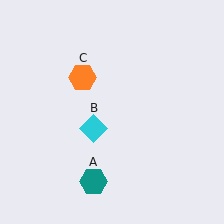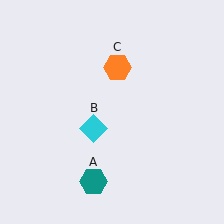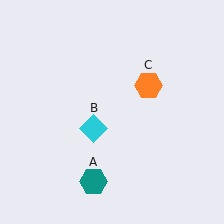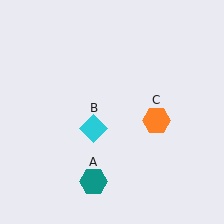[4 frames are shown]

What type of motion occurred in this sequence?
The orange hexagon (object C) rotated clockwise around the center of the scene.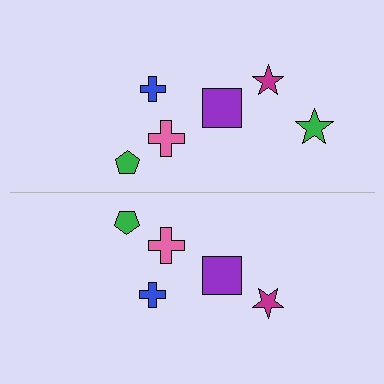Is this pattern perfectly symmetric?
No, the pattern is not perfectly symmetric. A green star is missing from the bottom side.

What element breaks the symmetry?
A green star is missing from the bottom side.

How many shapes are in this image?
There are 11 shapes in this image.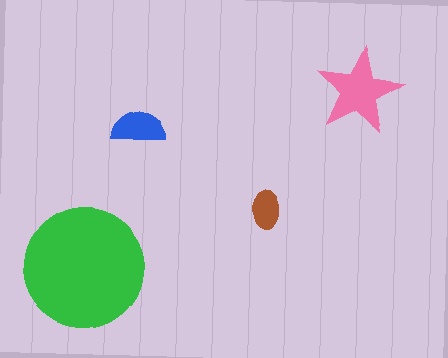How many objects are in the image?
There are 4 objects in the image.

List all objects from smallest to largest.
The brown ellipse, the blue semicircle, the pink star, the green circle.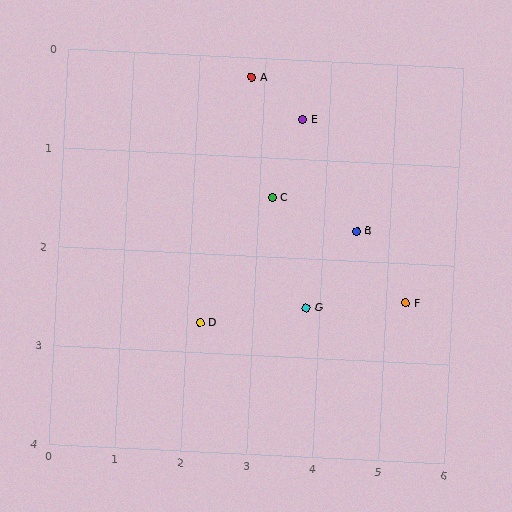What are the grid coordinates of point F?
Point F is at approximately (5.3, 2.4).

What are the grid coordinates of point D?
Point D is at approximately (2.2, 2.7).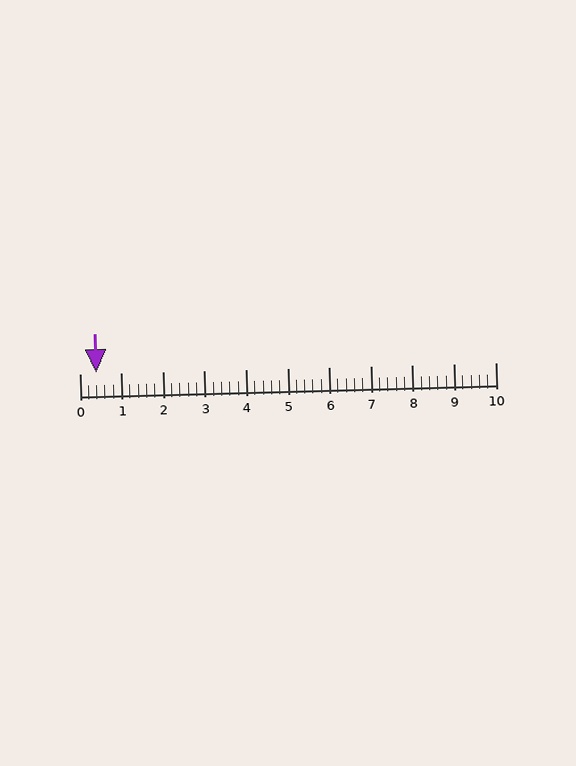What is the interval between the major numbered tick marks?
The major tick marks are spaced 1 units apart.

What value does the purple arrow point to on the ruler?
The purple arrow points to approximately 0.4.